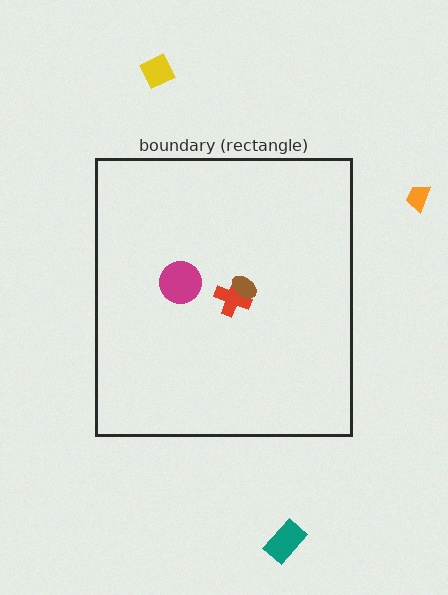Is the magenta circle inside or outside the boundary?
Inside.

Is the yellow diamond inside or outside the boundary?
Outside.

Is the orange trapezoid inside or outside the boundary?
Outside.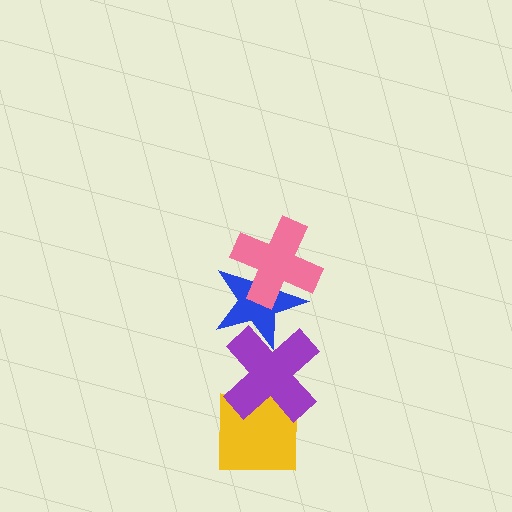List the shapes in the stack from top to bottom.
From top to bottom: the pink cross, the blue star, the purple cross, the yellow square.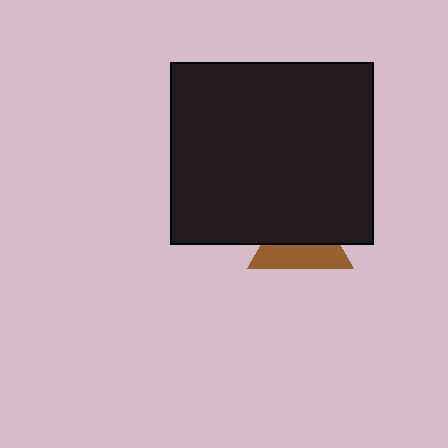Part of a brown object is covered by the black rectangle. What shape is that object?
It is a triangle.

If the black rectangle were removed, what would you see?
You would see the complete brown triangle.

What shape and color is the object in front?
The object in front is a black rectangle.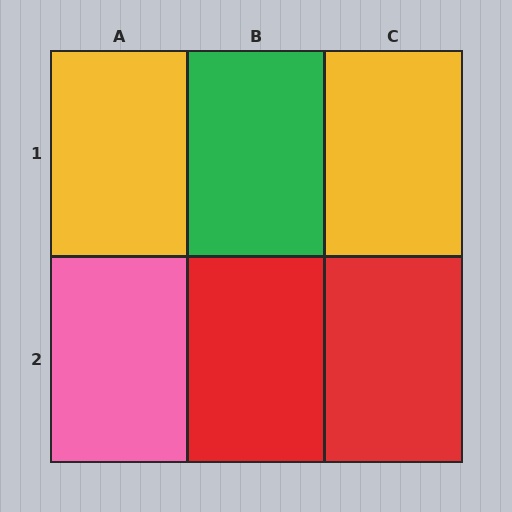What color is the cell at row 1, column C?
Yellow.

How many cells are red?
2 cells are red.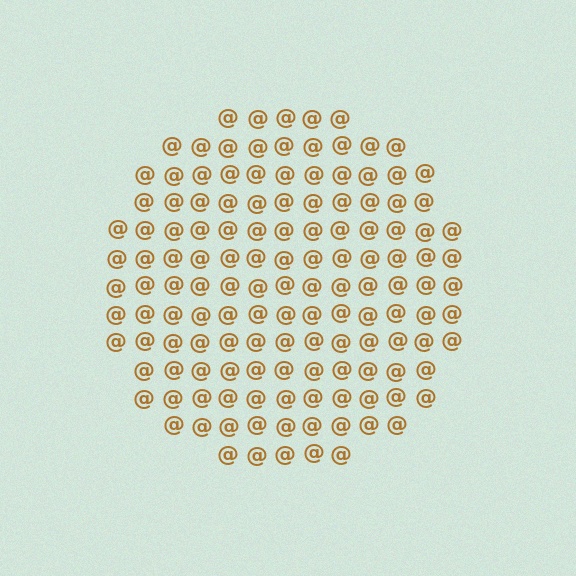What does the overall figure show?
The overall figure shows a circle.